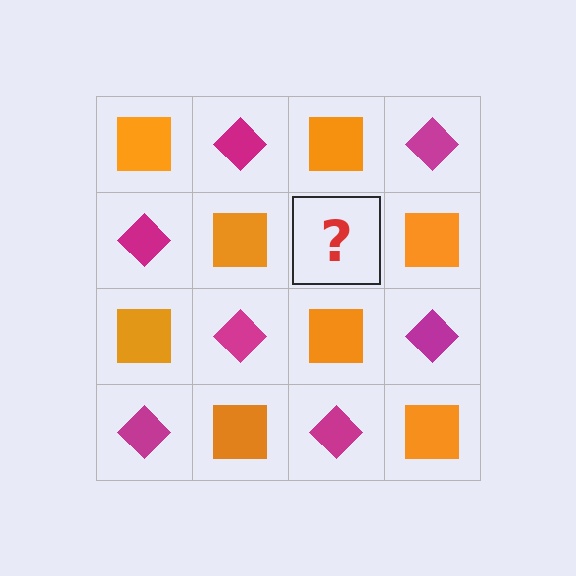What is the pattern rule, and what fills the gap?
The rule is that it alternates orange square and magenta diamond in a checkerboard pattern. The gap should be filled with a magenta diamond.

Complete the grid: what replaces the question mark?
The question mark should be replaced with a magenta diamond.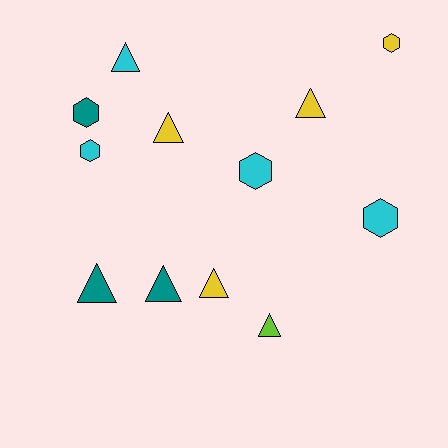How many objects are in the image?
There are 12 objects.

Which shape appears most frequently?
Triangle, with 7 objects.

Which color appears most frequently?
Cyan, with 4 objects.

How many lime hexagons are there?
There are no lime hexagons.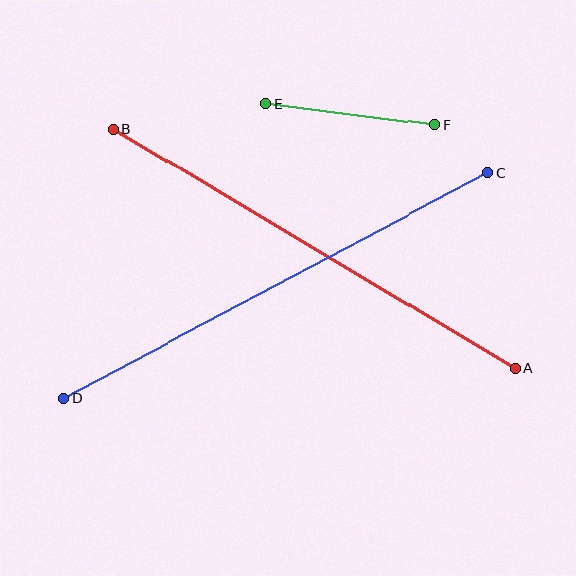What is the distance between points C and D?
The distance is approximately 479 pixels.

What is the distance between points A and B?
The distance is approximately 468 pixels.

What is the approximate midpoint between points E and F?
The midpoint is at approximately (351, 115) pixels.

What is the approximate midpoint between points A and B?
The midpoint is at approximately (315, 249) pixels.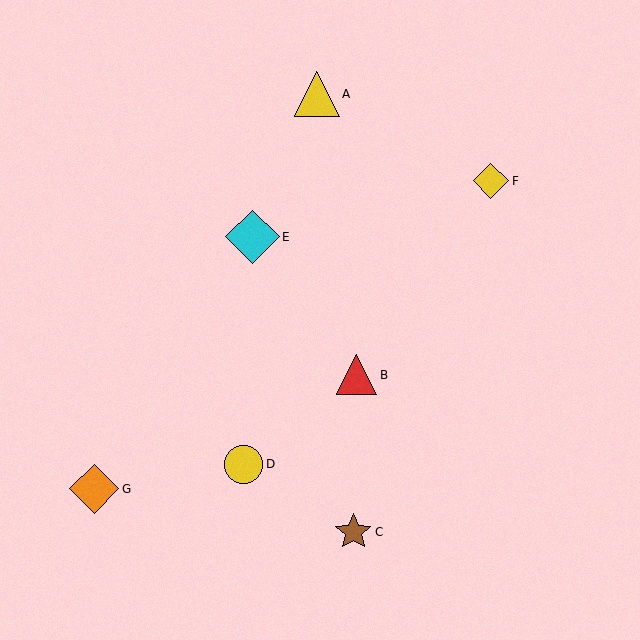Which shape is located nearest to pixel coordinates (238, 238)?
The cyan diamond (labeled E) at (252, 237) is nearest to that location.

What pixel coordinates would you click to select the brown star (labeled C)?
Click at (353, 532) to select the brown star C.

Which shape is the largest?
The cyan diamond (labeled E) is the largest.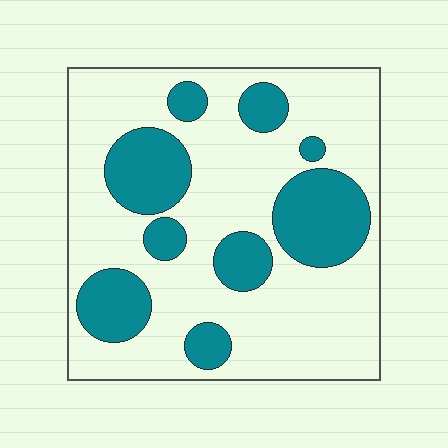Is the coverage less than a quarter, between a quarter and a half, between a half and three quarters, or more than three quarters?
Between a quarter and a half.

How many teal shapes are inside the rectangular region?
9.